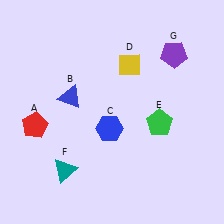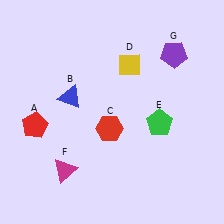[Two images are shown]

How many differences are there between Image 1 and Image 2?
There are 2 differences between the two images.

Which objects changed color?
C changed from blue to red. F changed from teal to magenta.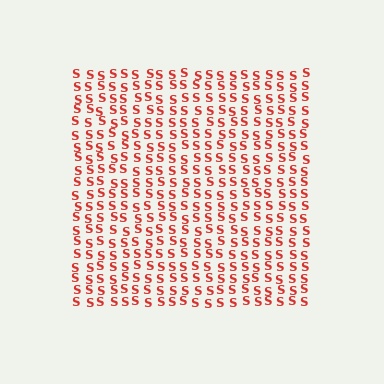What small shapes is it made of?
It is made of small letter S's.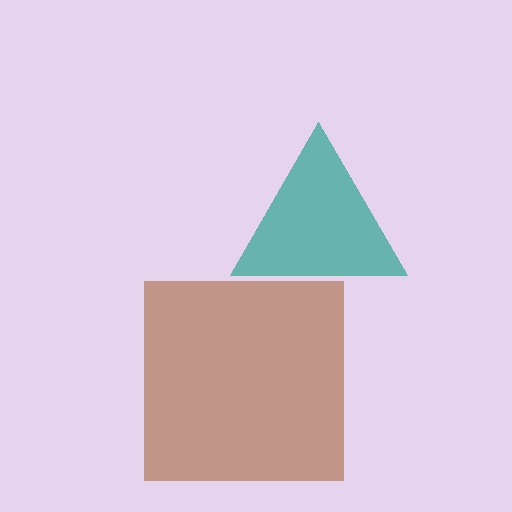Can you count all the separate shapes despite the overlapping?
Yes, there are 2 separate shapes.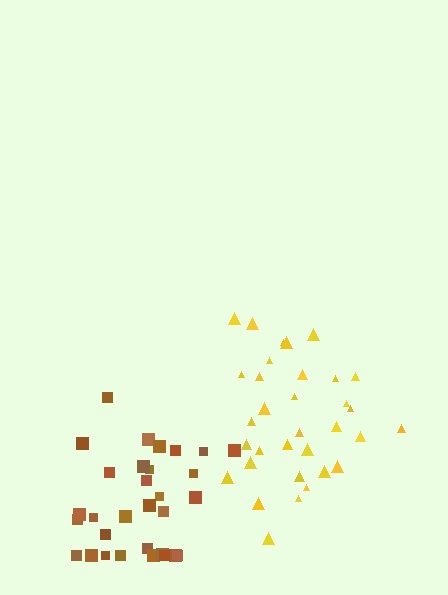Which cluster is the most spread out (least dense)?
Yellow.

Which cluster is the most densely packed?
Brown.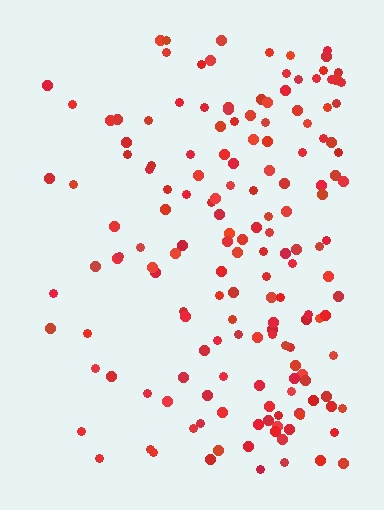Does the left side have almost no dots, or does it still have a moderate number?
Still a moderate number, just noticeably fewer than the right.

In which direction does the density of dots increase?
From left to right, with the right side densest.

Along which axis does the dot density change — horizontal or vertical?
Horizontal.